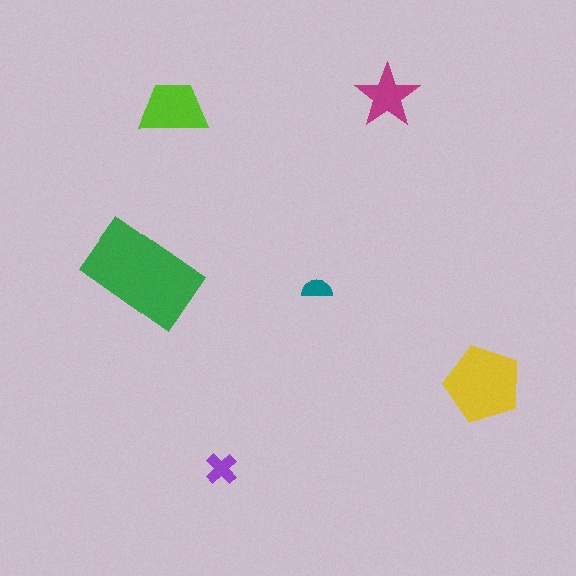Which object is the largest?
The green rectangle.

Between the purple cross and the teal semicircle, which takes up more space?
The purple cross.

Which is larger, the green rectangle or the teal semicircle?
The green rectangle.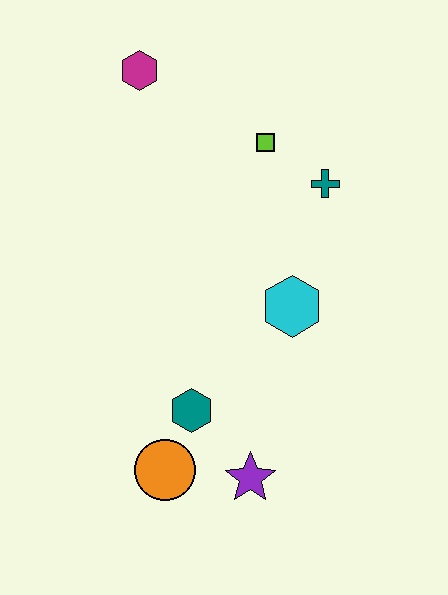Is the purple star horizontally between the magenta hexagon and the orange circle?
No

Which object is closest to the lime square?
The teal cross is closest to the lime square.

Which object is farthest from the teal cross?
The orange circle is farthest from the teal cross.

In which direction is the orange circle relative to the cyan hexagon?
The orange circle is below the cyan hexagon.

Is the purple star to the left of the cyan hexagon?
Yes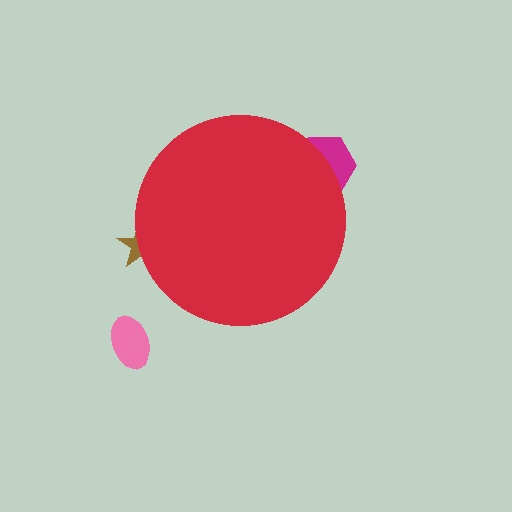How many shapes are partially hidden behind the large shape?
2 shapes are partially hidden.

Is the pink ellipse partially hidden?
No, the pink ellipse is fully visible.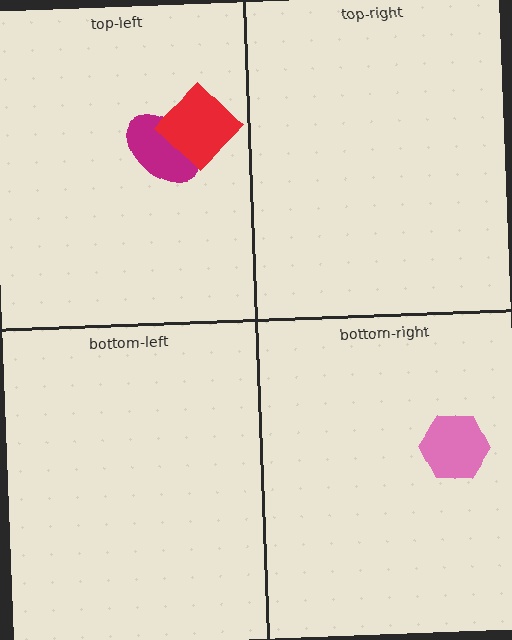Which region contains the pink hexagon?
The bottom-right region.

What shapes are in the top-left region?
The magenta ellipse, the red diamond.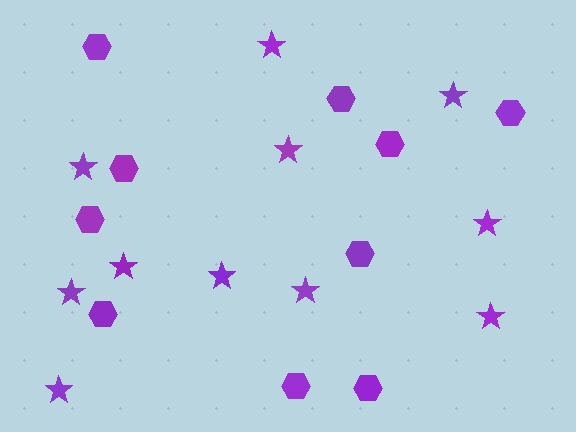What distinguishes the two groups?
There are 2 groups: one group of hexagons (10) and one group of stars (11).